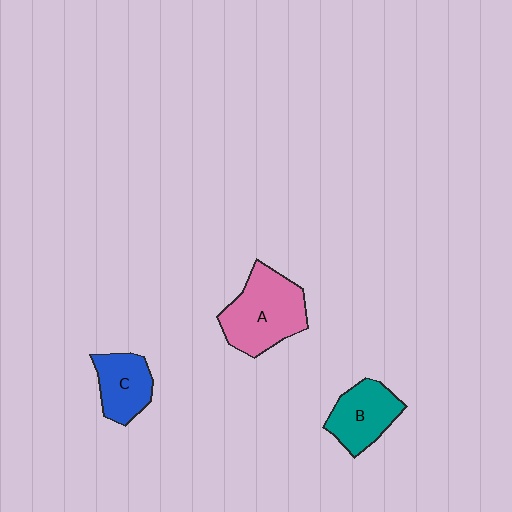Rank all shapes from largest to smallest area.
From largest to smallest: A (pink), B (teal), C (blue).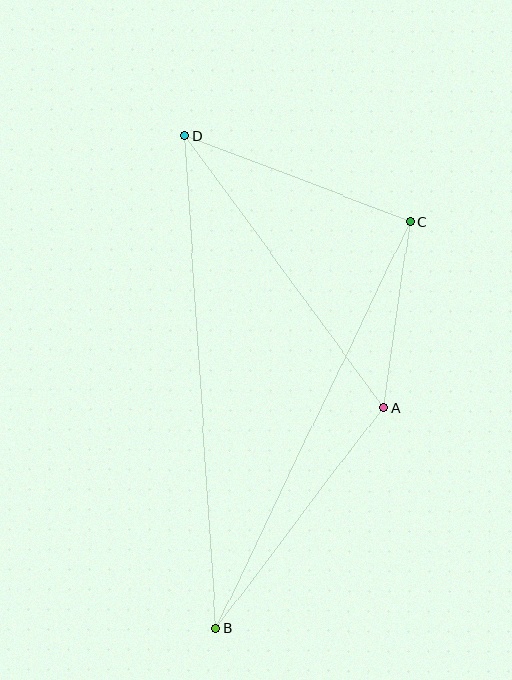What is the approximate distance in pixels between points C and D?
The distance between C and D is approximately 241 pixels.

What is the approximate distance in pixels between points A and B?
The distance between A and B is approximately 277 pixels.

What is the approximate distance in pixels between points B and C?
The distance between B and C is approximately 450 pixels.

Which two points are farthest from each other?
Points B and D are farthest from each other.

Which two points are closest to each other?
Points A and C are closest to each other.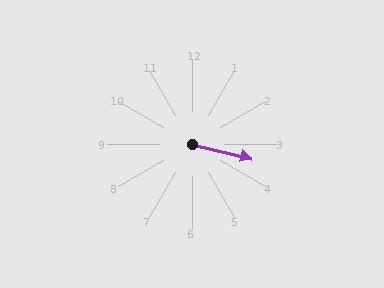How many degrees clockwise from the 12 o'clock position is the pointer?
Approximately 104 degrees.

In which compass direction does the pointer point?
East.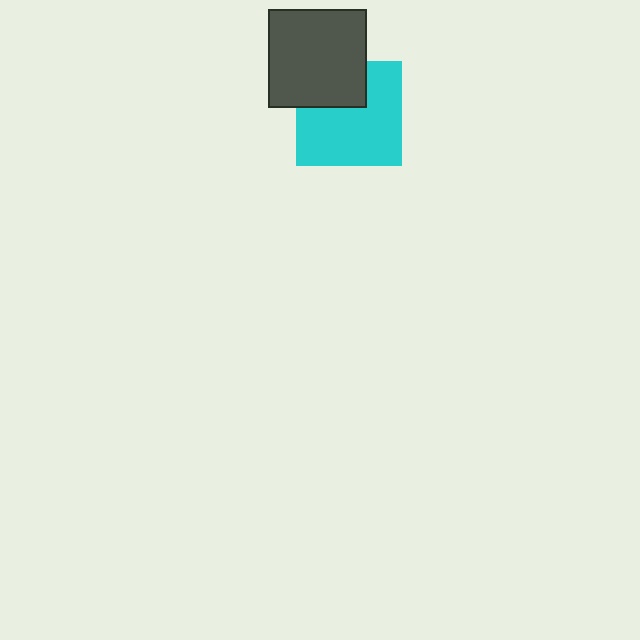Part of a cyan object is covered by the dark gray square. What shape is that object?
It is a square.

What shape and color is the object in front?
The object in front is a dark gray square.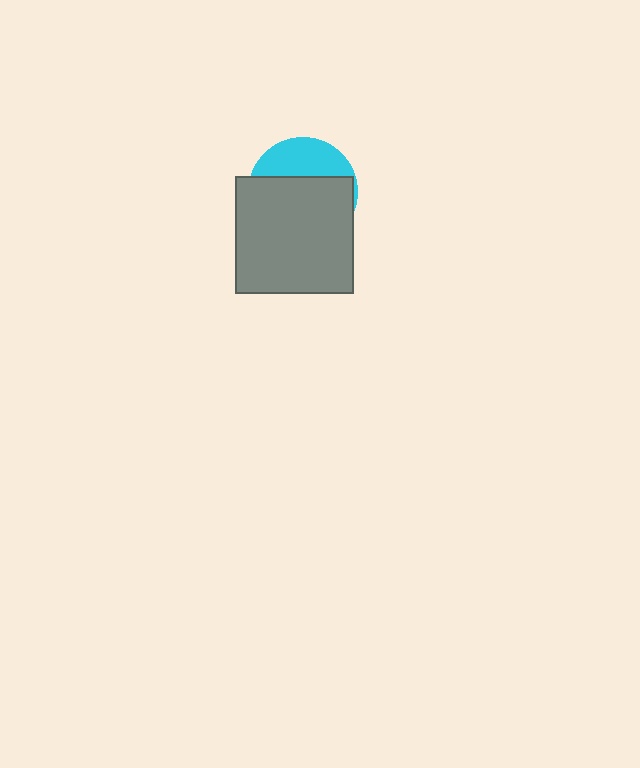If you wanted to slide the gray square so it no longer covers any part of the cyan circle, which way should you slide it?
Slide it down — that is the most direct way to separate the two shapes.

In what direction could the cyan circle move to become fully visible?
The cyan circle could move up. That would shift it out from behind the gray square entirely.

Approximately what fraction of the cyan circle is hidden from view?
Roughly 68% of the cyan circle is hidden behind the gray square.